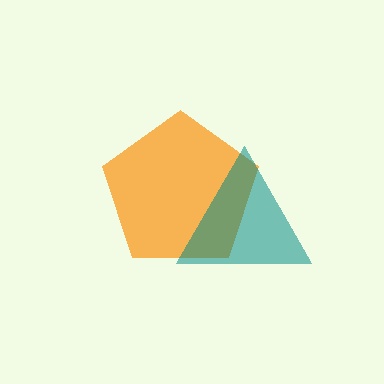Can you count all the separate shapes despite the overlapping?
Yes, there are 2 separate shapes.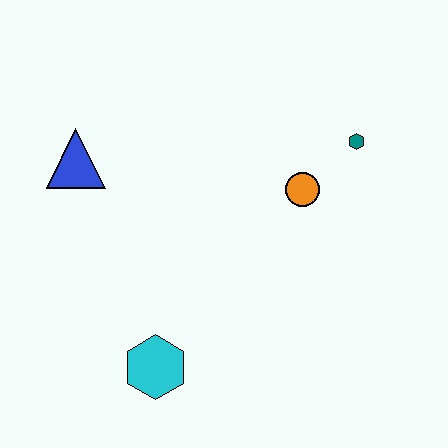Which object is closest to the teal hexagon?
The orange circle is closest to the teal hexagon.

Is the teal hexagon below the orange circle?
No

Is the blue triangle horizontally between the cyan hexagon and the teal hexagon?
No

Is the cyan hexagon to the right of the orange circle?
No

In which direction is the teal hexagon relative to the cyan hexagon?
The teal hexagon is above the cyan hexagon.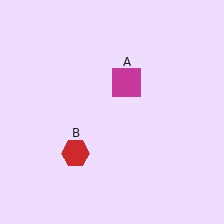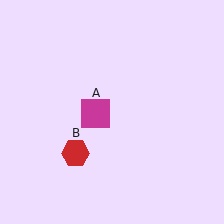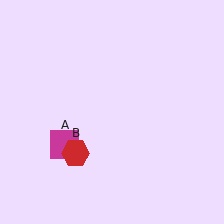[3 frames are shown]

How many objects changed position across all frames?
1 object changed position: magenta square (object A).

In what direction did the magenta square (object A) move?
The magenta square (object A) moved down and to the left.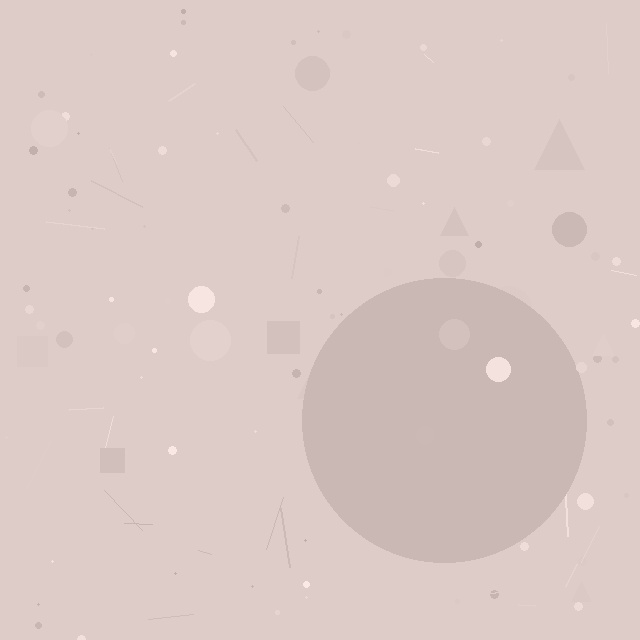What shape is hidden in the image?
A circle is hidden in the image.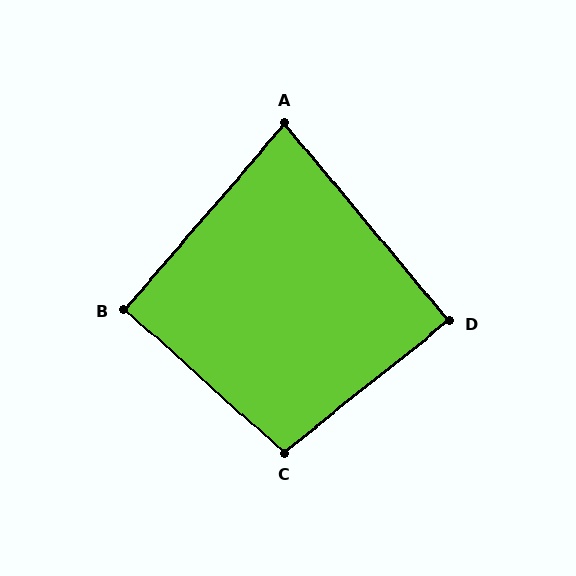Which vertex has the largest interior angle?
C, at approximately 99 degrees.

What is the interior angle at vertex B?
Approximately 91 degrees (approximately right).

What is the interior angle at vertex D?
Approximately 89 degrees (approximately right).